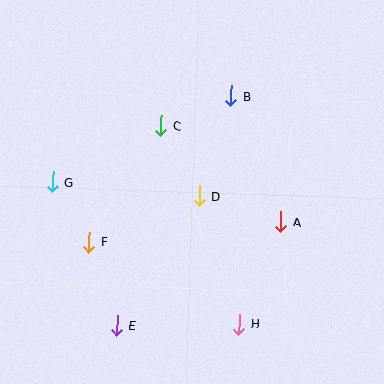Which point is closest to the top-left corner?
Point G is closest to the top-left corner.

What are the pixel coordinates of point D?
Point D is at (199, 196).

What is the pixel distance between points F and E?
The distance between F and E is 88 pixels.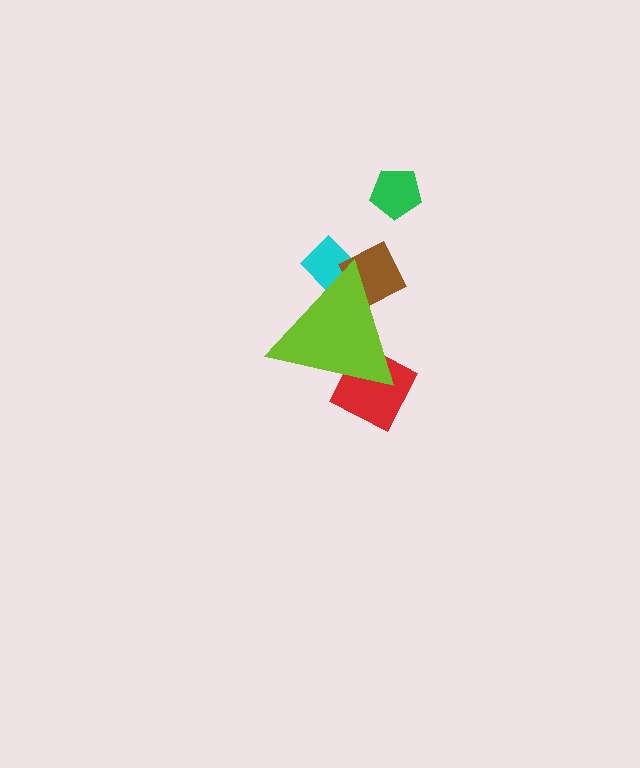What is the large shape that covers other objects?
A lime triangle.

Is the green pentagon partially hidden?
No, the green pentagon is fully visible.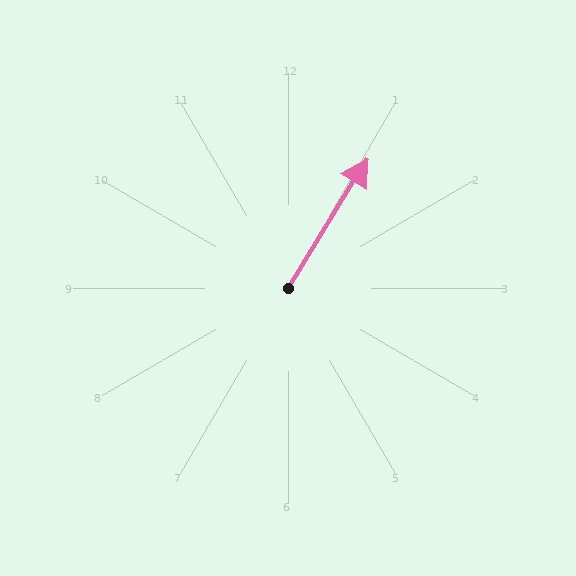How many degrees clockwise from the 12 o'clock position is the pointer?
Approximately 32 degrees.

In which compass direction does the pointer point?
Northeast.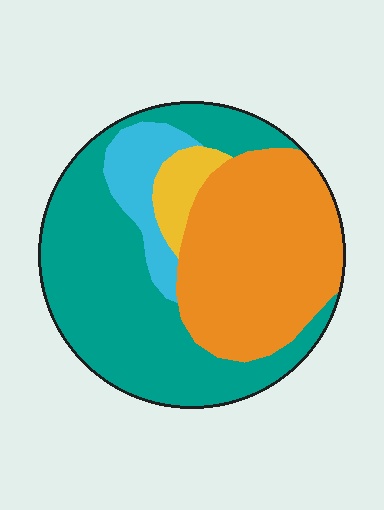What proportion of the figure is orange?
Orange takes up about three eighths (3/8) of the figure.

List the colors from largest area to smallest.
From largest to smallest: teal, orange, cyan, yellow.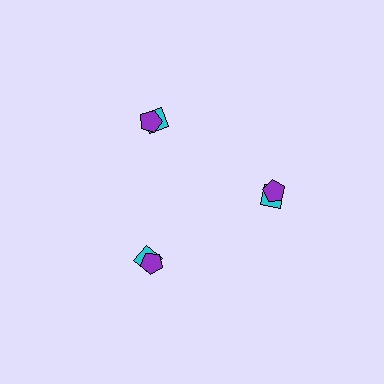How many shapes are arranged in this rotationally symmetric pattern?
There are 6 shapes, arranged in 3 groups of 2.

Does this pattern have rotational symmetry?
Yes, this pattern has 3-fold rotational symmetry. It looks the same after rotating 120 degrees around the center.